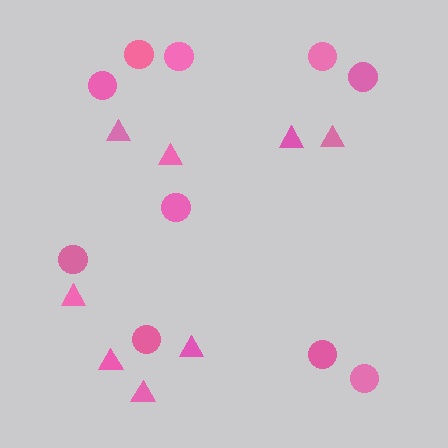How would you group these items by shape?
There are 2 groups: one group of triangles (8) and one group of circles (10).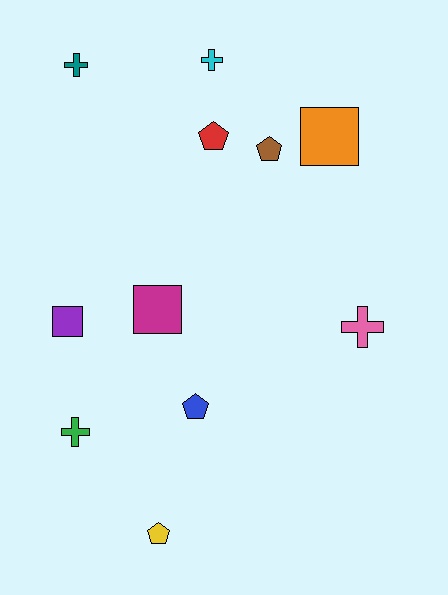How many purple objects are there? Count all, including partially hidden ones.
There is 1 purple object.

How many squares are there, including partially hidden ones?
There are 3 squares.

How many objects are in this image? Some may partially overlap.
There are 11 objects.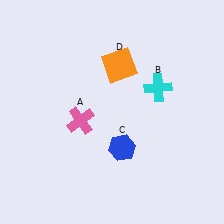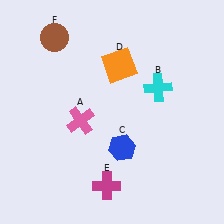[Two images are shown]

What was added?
A magenta cross (E), a brown circle (F) were added in Image 2.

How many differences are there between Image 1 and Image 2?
There are 2 differences between the two images.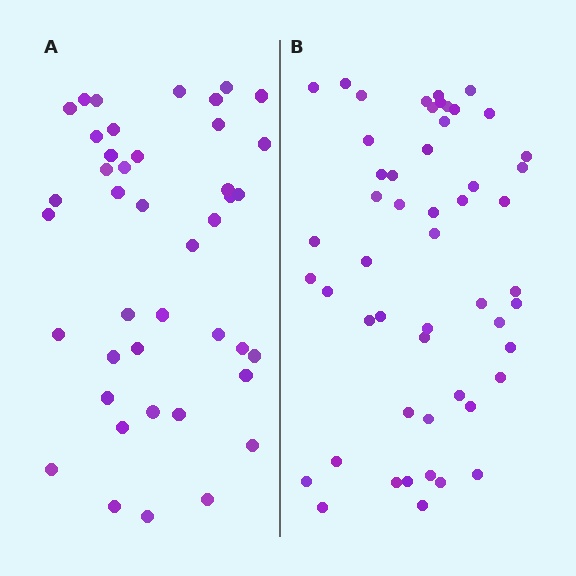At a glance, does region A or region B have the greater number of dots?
Region B (the right region) has more dots.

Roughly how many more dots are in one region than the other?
Region B has roughly 10 or so more dots than region A.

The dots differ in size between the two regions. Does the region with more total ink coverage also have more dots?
No. Region A has more total ink coverage because its dots are larger, but region B actually contains more individual dots. Total area can be misleading — the number of items is what matters here.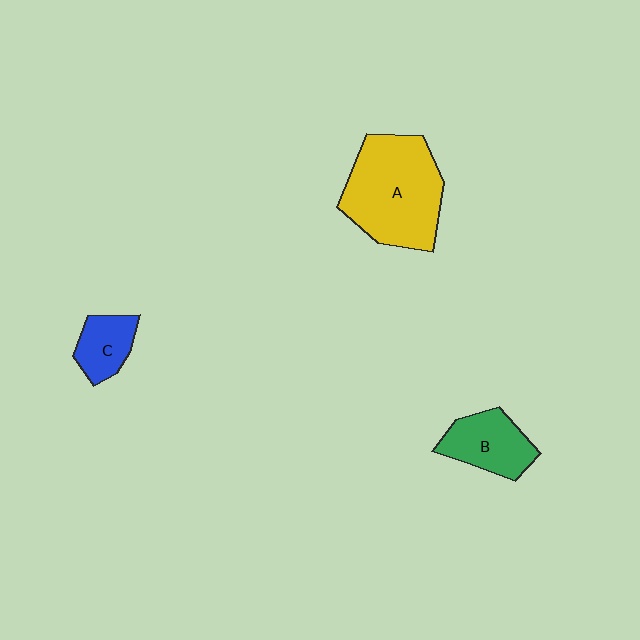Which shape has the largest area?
Shape A (yellow).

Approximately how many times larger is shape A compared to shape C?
Approximately 2.9 times.